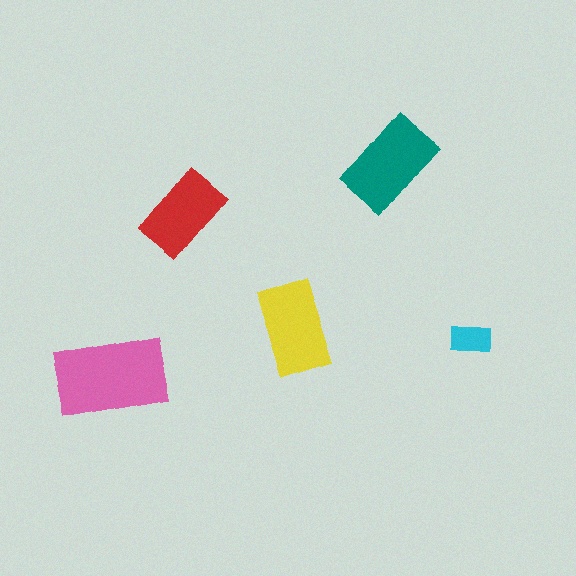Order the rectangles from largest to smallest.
the pink one, the teal one, the yellow one, the red one, the cyan one.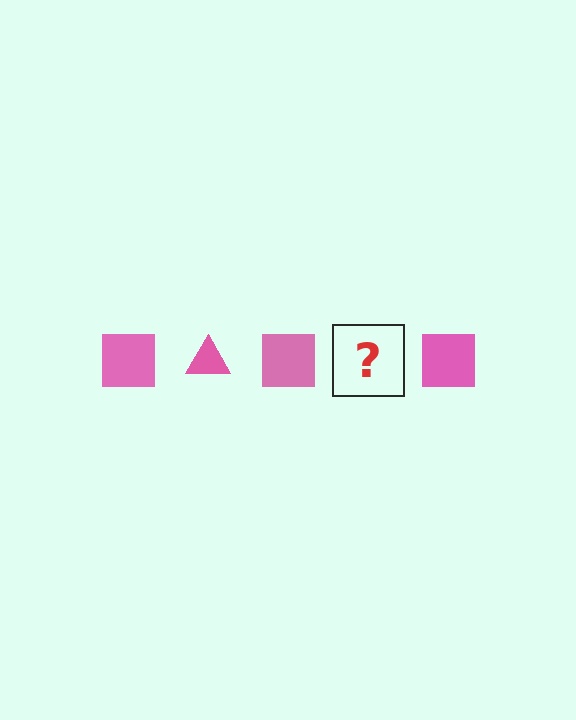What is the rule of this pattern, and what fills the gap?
The rule is that the pattern cycles through square, triangle shapes in pink. The gap should be filled with a pink triangle.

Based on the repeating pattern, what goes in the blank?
The blank should be a pink triangle.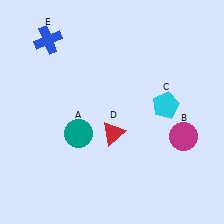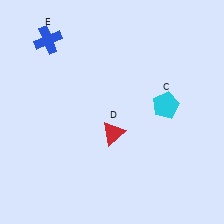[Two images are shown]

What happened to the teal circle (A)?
The teal circle (A) was removed in Image 2. It was in the bottom-left area of Image 1.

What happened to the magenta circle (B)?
The magenta circle (B) was removed in Image 2. It was in the bottom-right area of Image 1.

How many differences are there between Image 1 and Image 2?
There are 2 differences between the two images.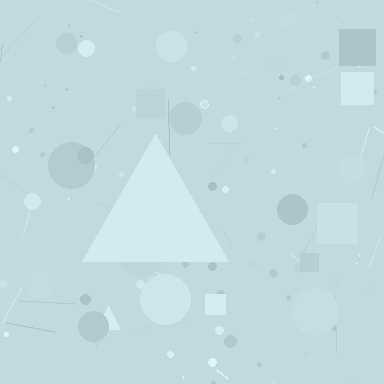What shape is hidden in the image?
A triangle is hidden in the image.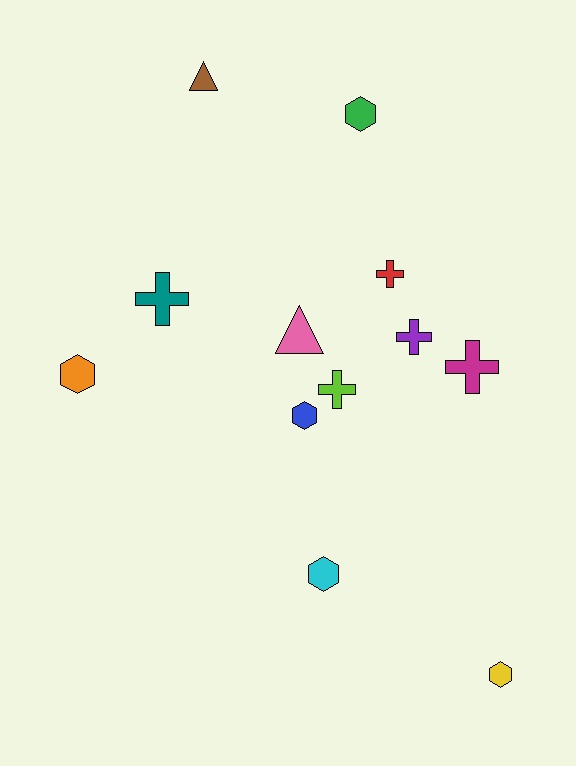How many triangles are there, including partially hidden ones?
There are 2 triangles.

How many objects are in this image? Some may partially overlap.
There are 12 objects.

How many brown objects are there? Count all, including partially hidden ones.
There is 1 brown object.